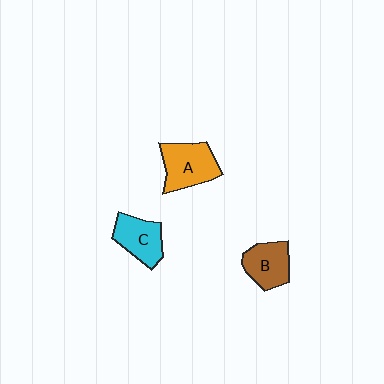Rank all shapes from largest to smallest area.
From largest to smallest: A (orange), C (cyan), B (brown).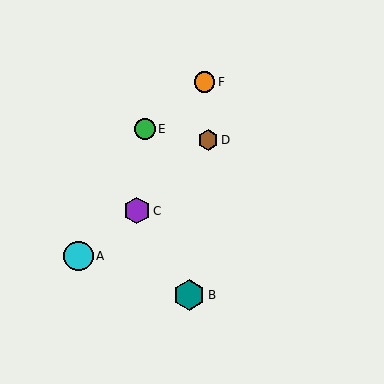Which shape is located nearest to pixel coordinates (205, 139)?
The brown hexagon (labeled D) at (208, 140) is nearest to that location.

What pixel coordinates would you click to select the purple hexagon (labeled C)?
Click at (137, 211) to select the purple hexagon C.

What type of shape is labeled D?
Shape D is a brown hexagon.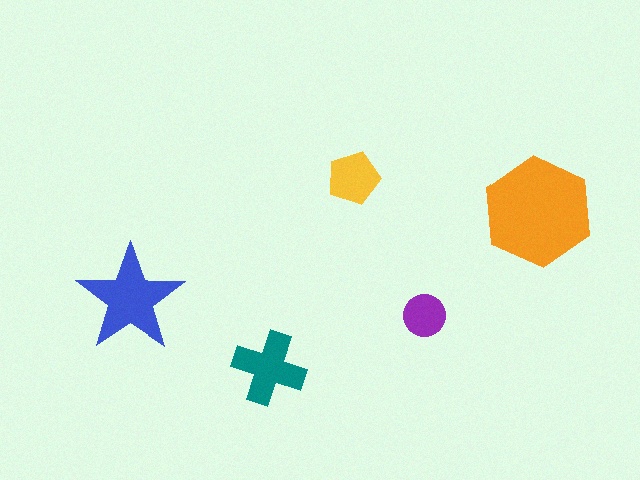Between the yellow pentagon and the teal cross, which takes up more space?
The teal cross.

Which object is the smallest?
The purple circle.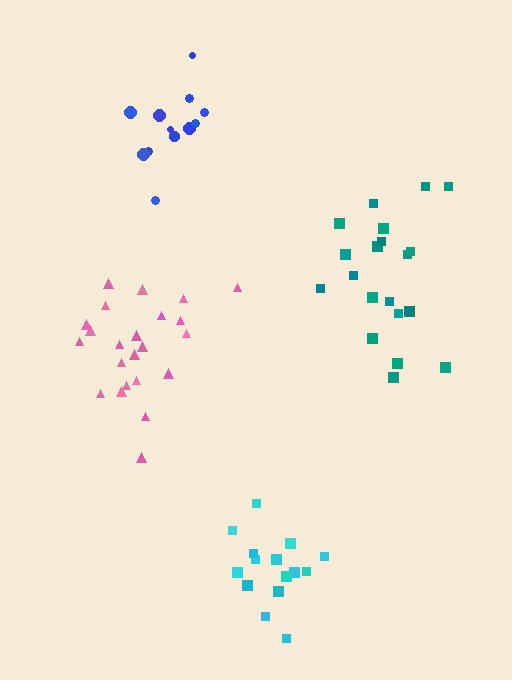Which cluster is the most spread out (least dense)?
Teal.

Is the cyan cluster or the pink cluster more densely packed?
Cyan.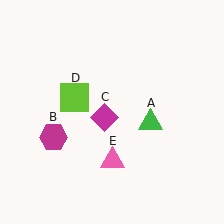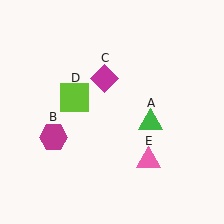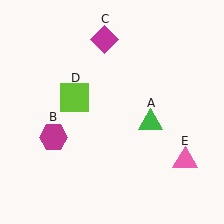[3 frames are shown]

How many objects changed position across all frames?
2 objects changed position: magenta diamond (object C), pink triangle (object E).